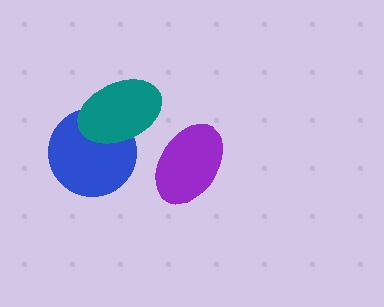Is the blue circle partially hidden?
Yes, it is partially covered by another shape.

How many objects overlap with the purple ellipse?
0 objects overlap with the purple ellipse.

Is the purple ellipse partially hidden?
No, no other shape covers it.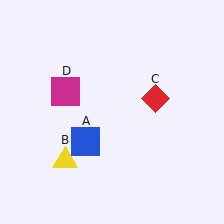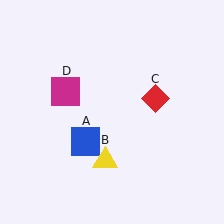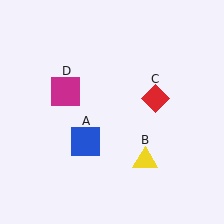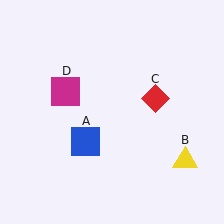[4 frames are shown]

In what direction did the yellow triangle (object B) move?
The yellow triangle (object B) moved right.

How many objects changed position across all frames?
1 object changed position: yellow triangle (object B).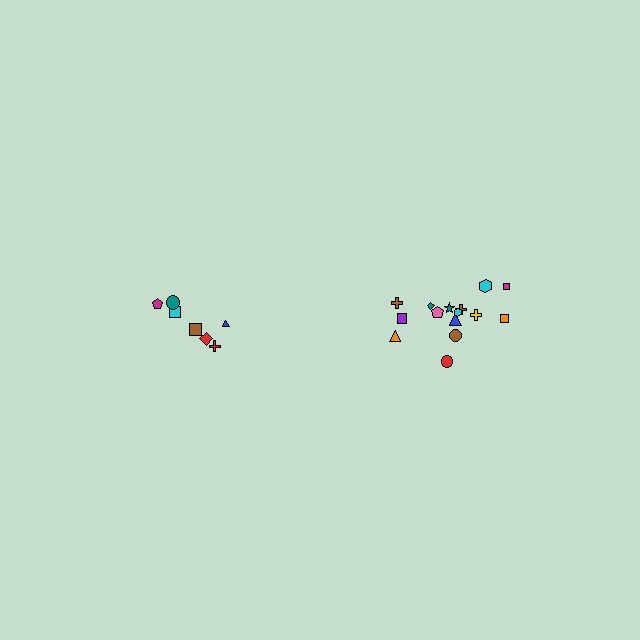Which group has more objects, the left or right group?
The right group.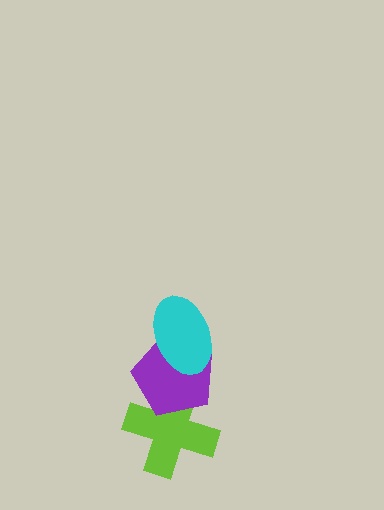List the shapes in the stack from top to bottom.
From top to bottom: the cyan ellipse, the purple pentagon, the lime cross.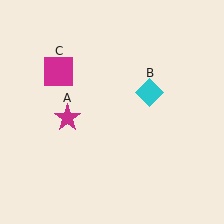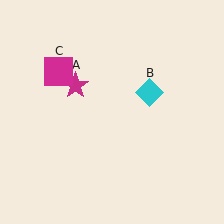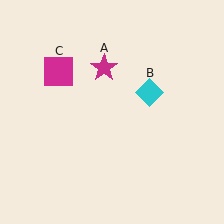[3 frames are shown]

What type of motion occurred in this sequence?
The magenta star (object A) rotated clockwise around the center of the scene.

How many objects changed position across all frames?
1 object changed position: magenta star (object A).